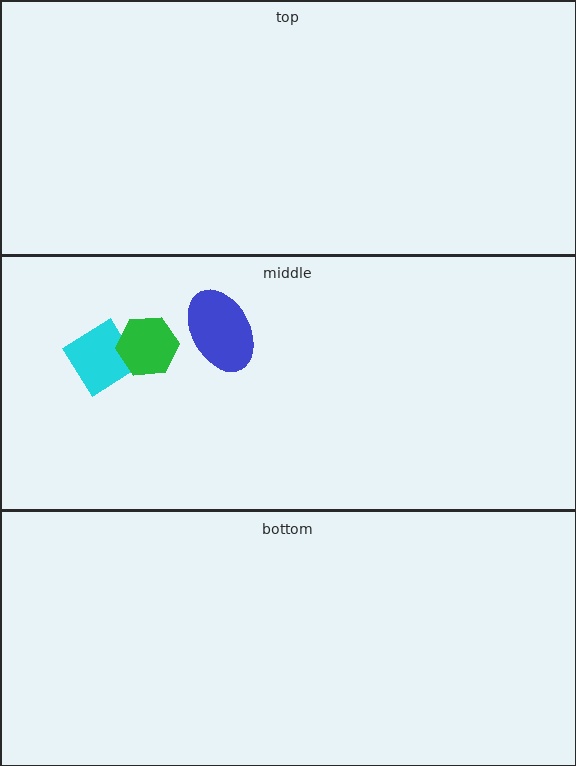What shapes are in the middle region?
The cyan diamond, the blue ellipse, the green hexagon.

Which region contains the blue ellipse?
The middle region.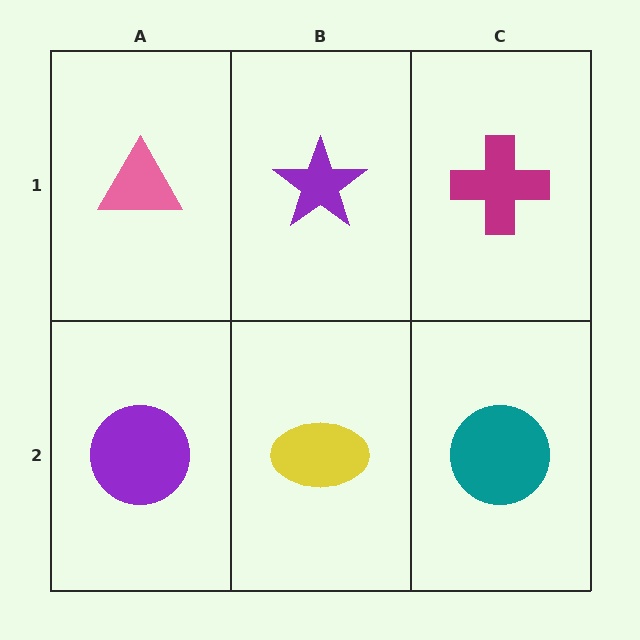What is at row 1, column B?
A purple star.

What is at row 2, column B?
A yellow ellipse.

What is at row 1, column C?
A magenta cross.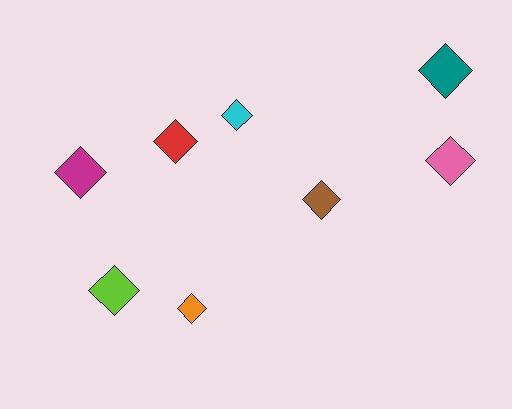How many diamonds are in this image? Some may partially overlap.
There are 8 diamonds.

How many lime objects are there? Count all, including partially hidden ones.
There is 1 lime object.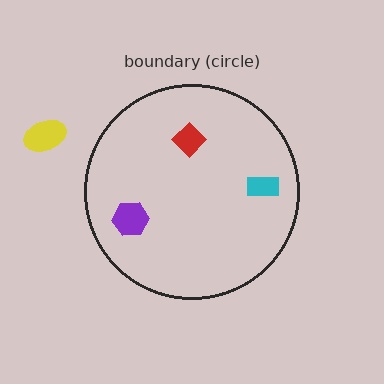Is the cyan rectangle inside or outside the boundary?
Inside.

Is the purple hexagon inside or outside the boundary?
Inside.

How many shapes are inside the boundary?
3 inside, 1 outside.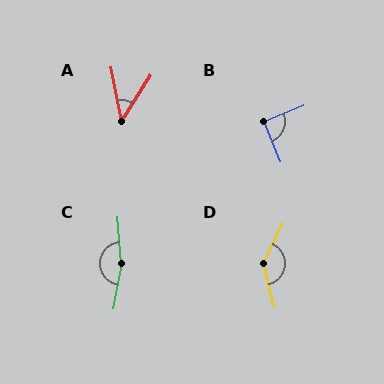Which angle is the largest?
C, at approximately 165 degrees.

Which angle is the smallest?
A, at approximately 44 degrees.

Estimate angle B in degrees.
Approximately 91 degrees.